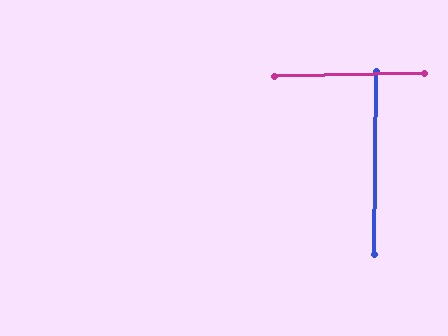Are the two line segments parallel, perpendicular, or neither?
Perpendicular — they meet at approximately 88°.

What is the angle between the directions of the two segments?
Approximately 88 degrees.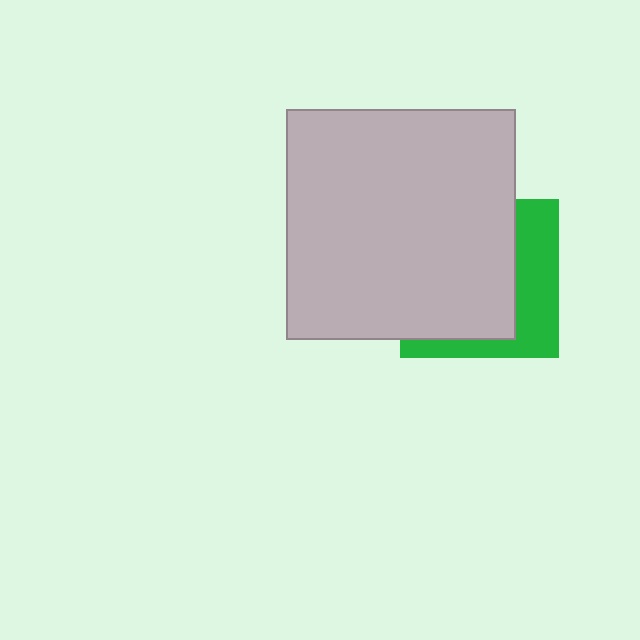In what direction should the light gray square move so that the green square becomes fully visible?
The light gray square should move left. That is the shortest direction to clear the overlap and leave the green square fully visible.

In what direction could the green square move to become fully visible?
The green square could move right. That would shift it out from behind the light gray square entirely.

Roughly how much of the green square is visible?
A small part of it is visible (roughly 36%).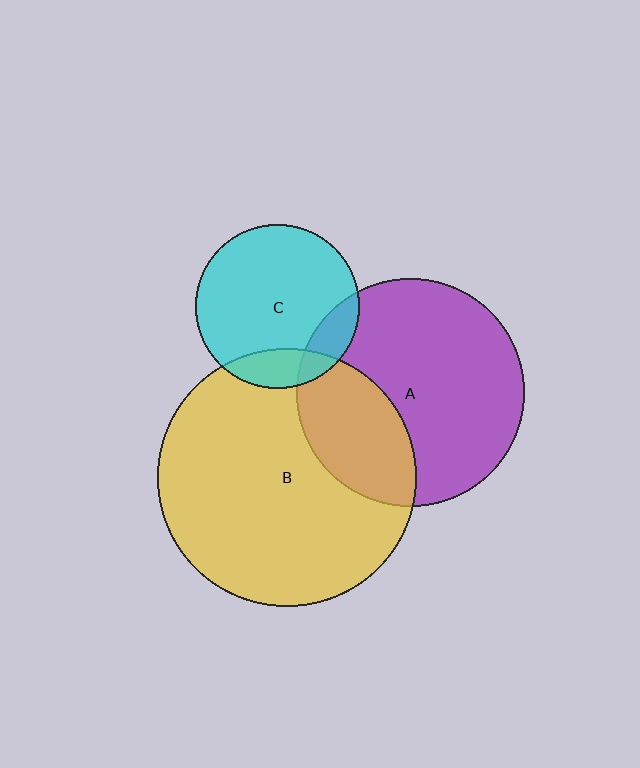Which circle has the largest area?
Circle B (yellow).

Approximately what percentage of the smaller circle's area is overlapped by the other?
Approximately 15%.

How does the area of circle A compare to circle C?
Approximately 1.9 times.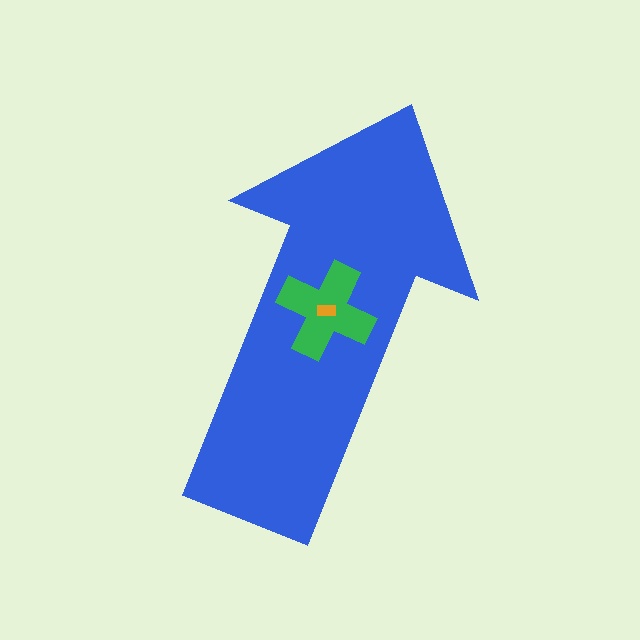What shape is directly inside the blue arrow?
The green cross.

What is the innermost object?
The orange rectangle.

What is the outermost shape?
The blue arrow.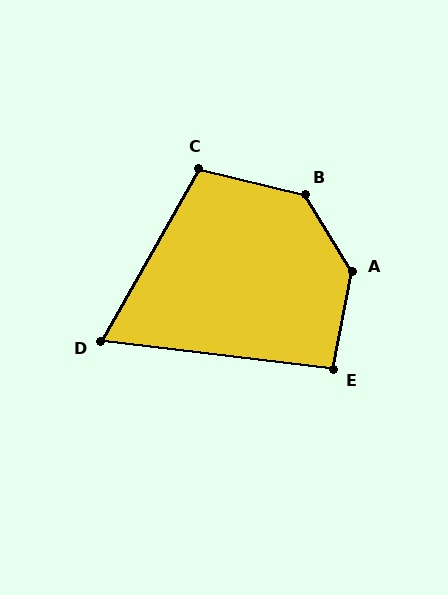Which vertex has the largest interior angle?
A, at approximately 138 degrees.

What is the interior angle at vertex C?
Approximately 106 degrees (obtuse).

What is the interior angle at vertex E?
Approximately 94 degrees (approximately right).